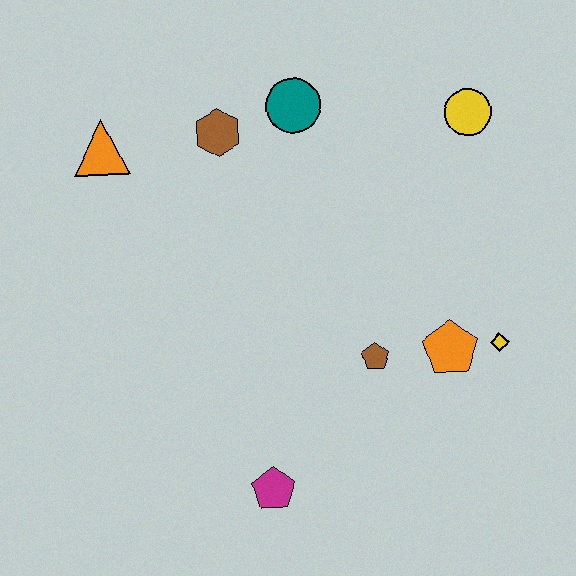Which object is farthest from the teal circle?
The magenta pentagon is farthest from the teal circle.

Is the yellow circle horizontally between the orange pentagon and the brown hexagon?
No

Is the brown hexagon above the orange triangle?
Yes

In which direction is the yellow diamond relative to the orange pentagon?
The yellow diamond is to the right of the orange pentagon.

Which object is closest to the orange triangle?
The brown hexagon is closest to the orange triangle.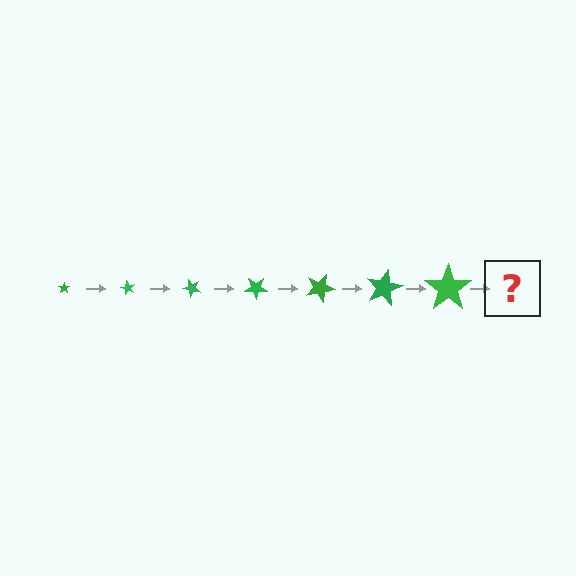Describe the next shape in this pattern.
It should be a star, larger than the previous one and rotated 420 degrees from the start.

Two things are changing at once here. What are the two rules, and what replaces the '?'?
The two rules are that the star grows larger each step and it rotates 60 degrees each step. The '?' should be a star, larger than the previous one and rotated 420 degrees from the start.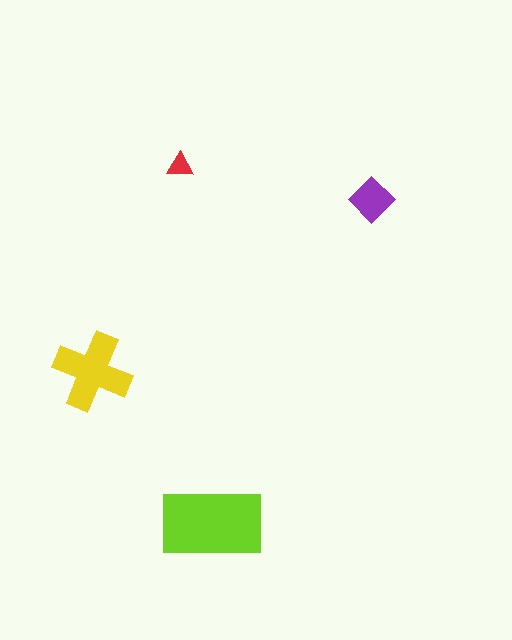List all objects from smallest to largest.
The red triangle, the purple diamond, the yellow cross, the lime rectangle.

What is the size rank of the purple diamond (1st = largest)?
3rd.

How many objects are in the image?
There are 4 objects in the image.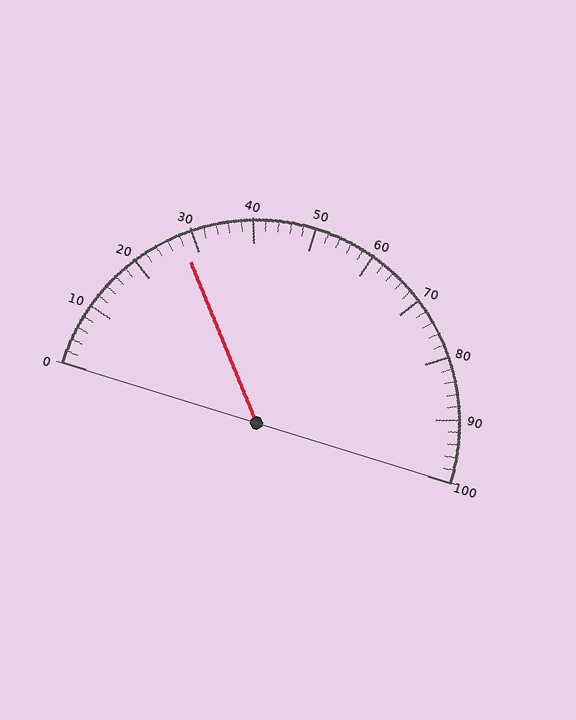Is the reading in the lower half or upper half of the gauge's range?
The reading is in the lower half of the range (0 to 100).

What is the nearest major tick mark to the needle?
The nearest major tick mark is 30.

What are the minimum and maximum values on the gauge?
The gauge ranges from 0 to 100.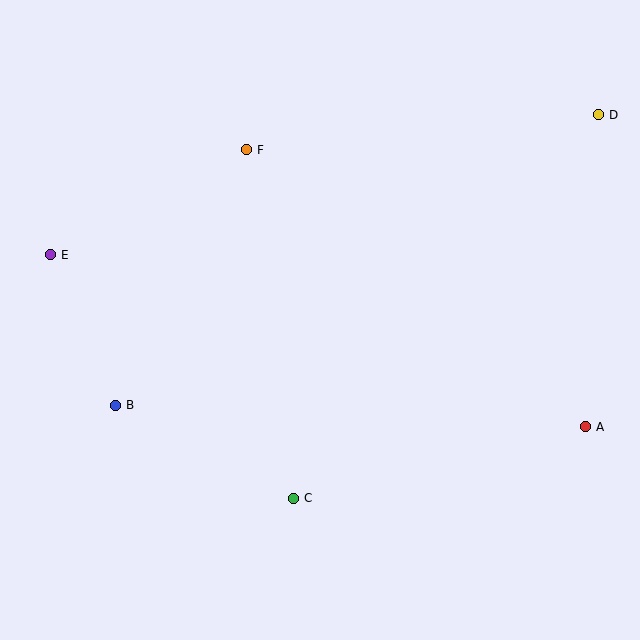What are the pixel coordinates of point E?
Point E is at (50, 255).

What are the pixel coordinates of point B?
Point B is at (115, 405).